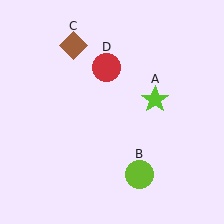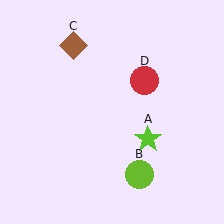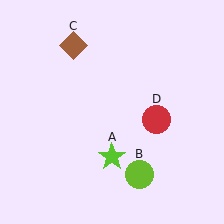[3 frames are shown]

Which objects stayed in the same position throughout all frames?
Lime circle (object B) and brown diamond (object C) remained stationary.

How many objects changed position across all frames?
2 objects changed position: lime star (object A), red circle (object D).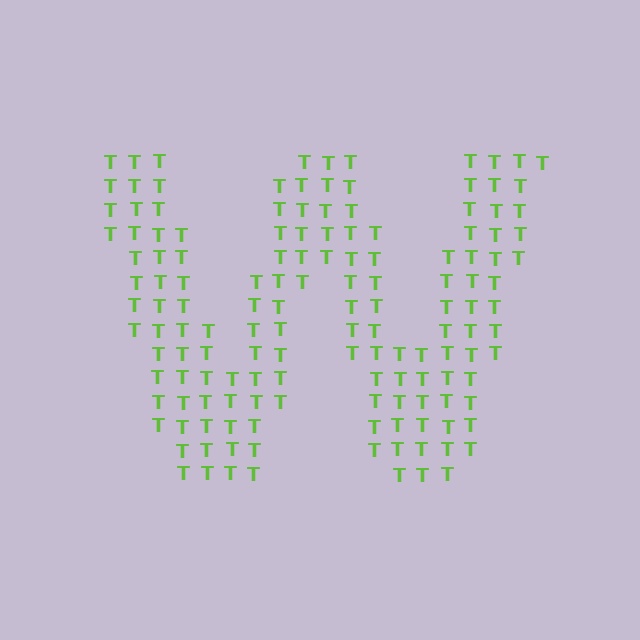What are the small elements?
The small elements are letter T's.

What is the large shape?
The large shape is the letter W.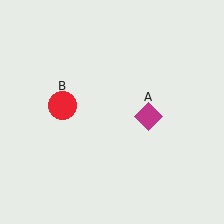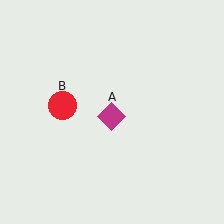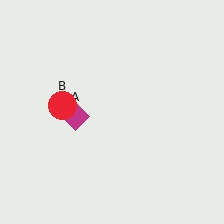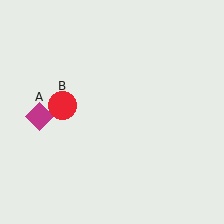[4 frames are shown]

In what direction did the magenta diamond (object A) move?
The magenta diamond (object A) moved left.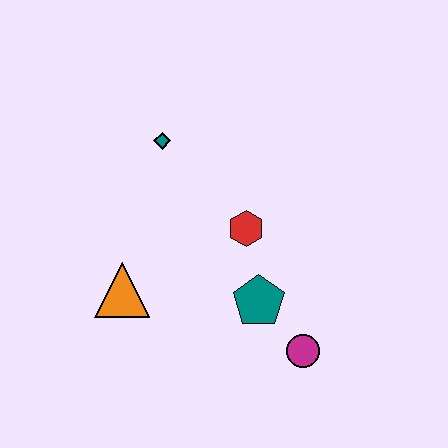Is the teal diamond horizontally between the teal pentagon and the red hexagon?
No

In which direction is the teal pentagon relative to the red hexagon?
The teal pentagon is below the red hexagon.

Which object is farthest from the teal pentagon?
The teal diamond is farthest from the teal pentagon.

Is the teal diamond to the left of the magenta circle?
Yes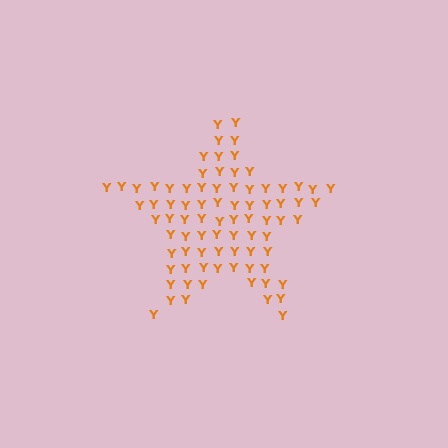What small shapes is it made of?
It is made of small letter Y's.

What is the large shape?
The large shape is a star.